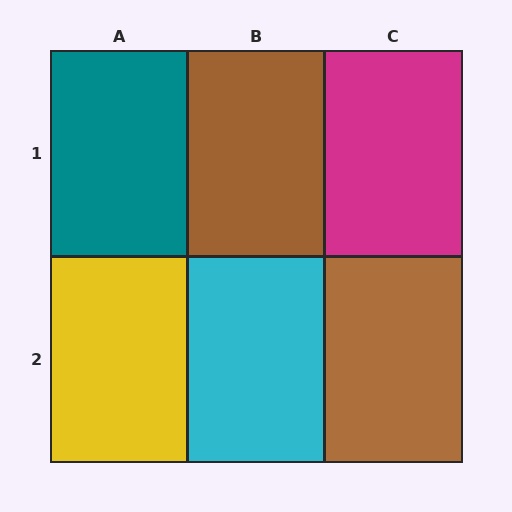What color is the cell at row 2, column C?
Brown.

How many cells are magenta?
1 cell is magenta.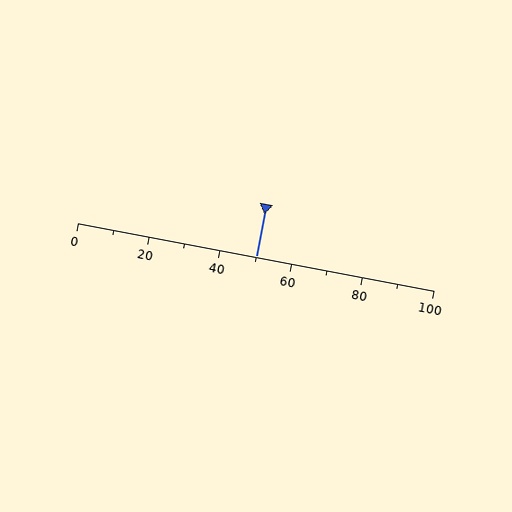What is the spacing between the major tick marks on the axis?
The major ticks are spaced 20 apart.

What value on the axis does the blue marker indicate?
The marker indicates approximately 50.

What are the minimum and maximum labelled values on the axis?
The axis runs from 0 to 100.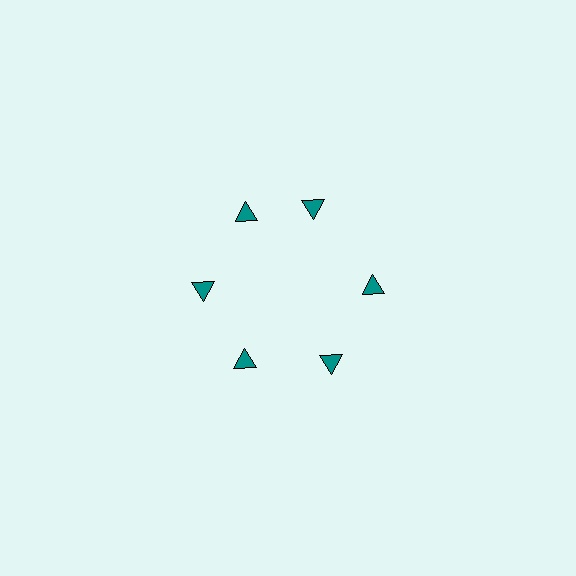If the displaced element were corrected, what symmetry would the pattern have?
It would have 6-fold rotational symmetry — the pattern would map onto itself every 60 degrees.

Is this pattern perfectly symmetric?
No. The 6 teal triangles are arranged in a ring, but one element near the 1 o'clock position is rotated out of alignment along the ring, breaking the 6-fold rotational symmetry.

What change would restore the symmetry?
The symmetry would be restored by rotating it back into even spacing with its neighbors so that all 6 triangles sit at equal angles and equal distance from the center.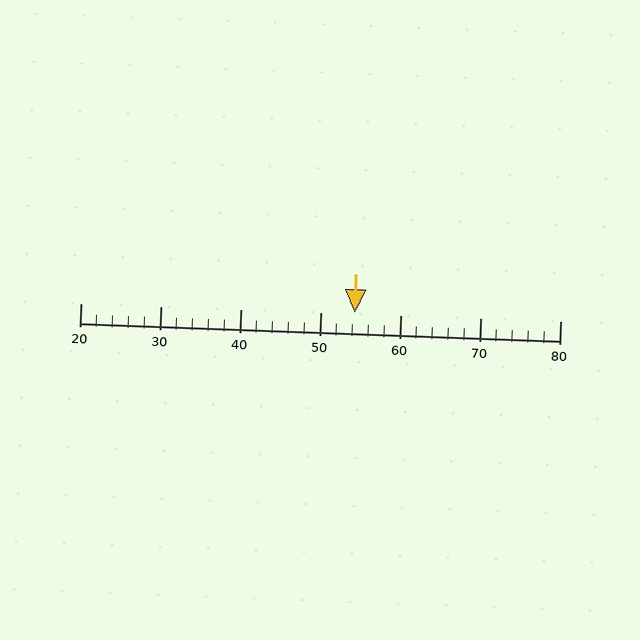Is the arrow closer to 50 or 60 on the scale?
The arrow is closer to 50.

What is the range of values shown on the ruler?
The ruler shows values from 20 to 80.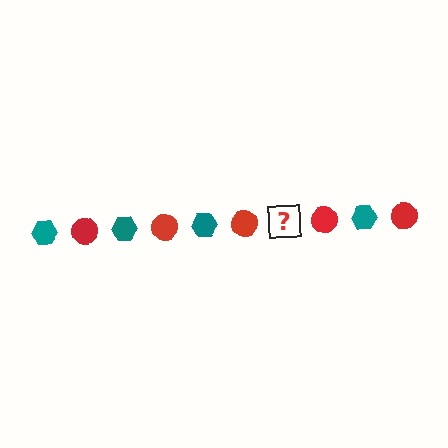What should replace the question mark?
The question mark should be replaced with a teal hexagon.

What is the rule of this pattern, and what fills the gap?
The rule is that the pattern alternates between teal hexagon and red circle. The gap should be filled with a teal hexagon.